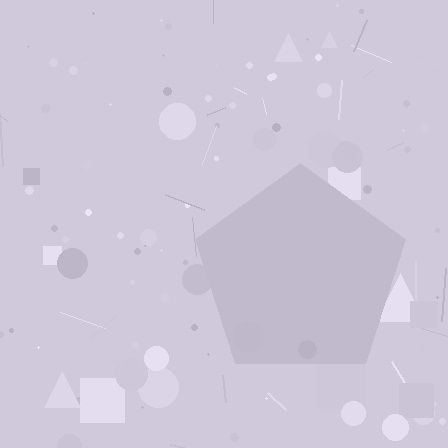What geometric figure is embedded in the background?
A pentagon is embedded in the background.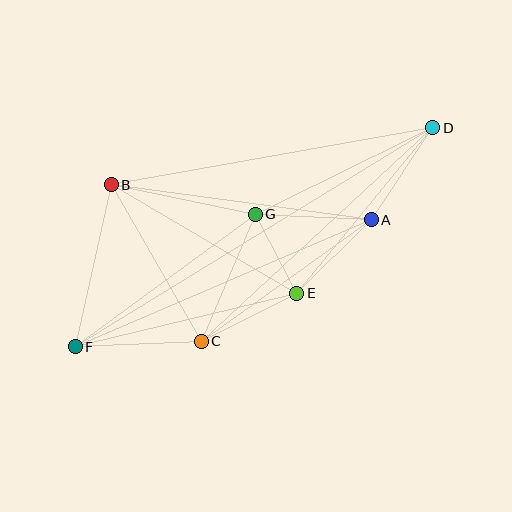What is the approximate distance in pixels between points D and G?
The distance between D and G is approximately 198 pixels.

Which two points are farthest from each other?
Points D and F are farthest from each other.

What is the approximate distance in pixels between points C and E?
The distance between C and E is approximately 107 pixels.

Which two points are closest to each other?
Points E and G are closest to each other.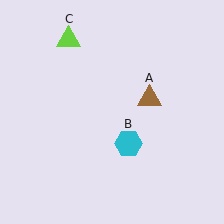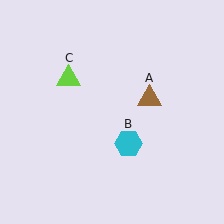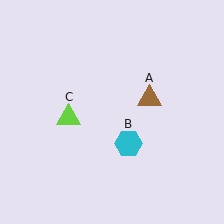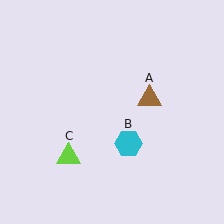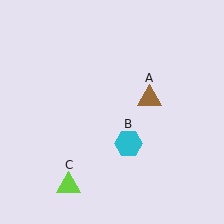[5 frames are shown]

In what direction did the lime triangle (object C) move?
The lime triangle (object C) moved down.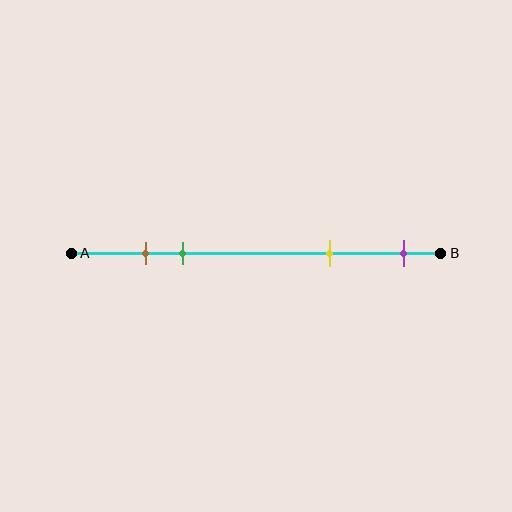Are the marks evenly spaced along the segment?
No, the marks are not evenly spaced.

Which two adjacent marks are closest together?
The brown and green marks are the closest adjacent pair.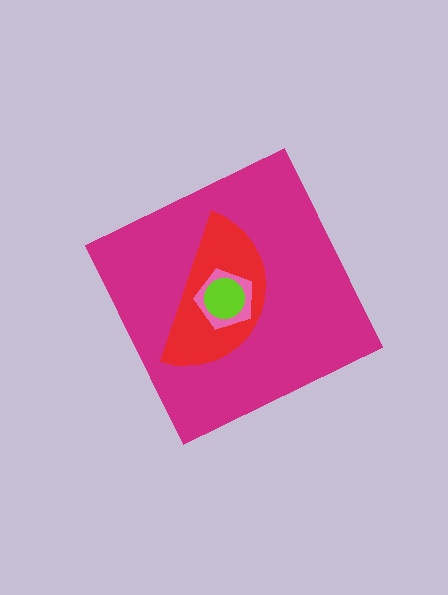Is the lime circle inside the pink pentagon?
Yes.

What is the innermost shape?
The lime circle.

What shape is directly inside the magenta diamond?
The red semicircle.